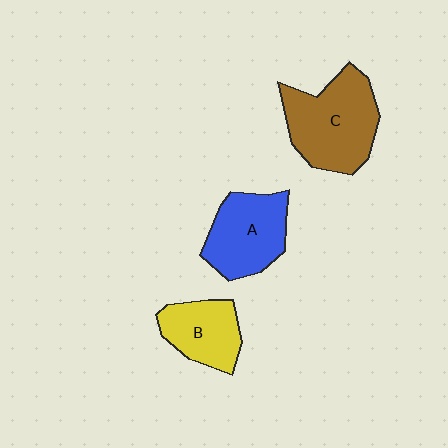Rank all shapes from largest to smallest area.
From largest to smallest: C (brown), A (blue), B (yellow).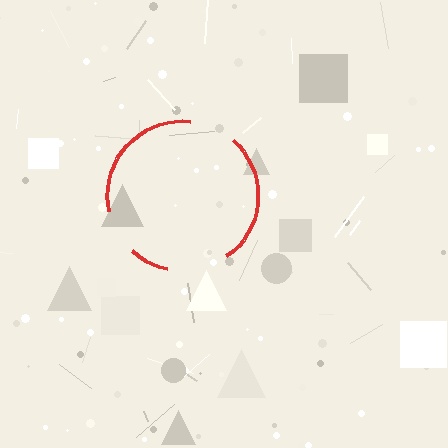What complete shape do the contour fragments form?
The contour fragments form a circle.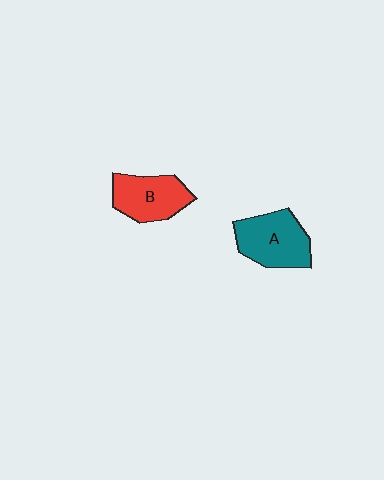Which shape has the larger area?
Shape A (teal).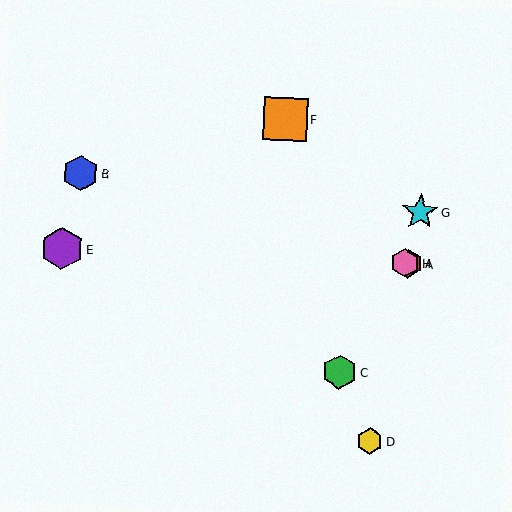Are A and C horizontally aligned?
No, A is at y≈263 and C is at y≈372.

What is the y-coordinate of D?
Object D is at y≈441.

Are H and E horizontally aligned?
Yes, both are at y≈263.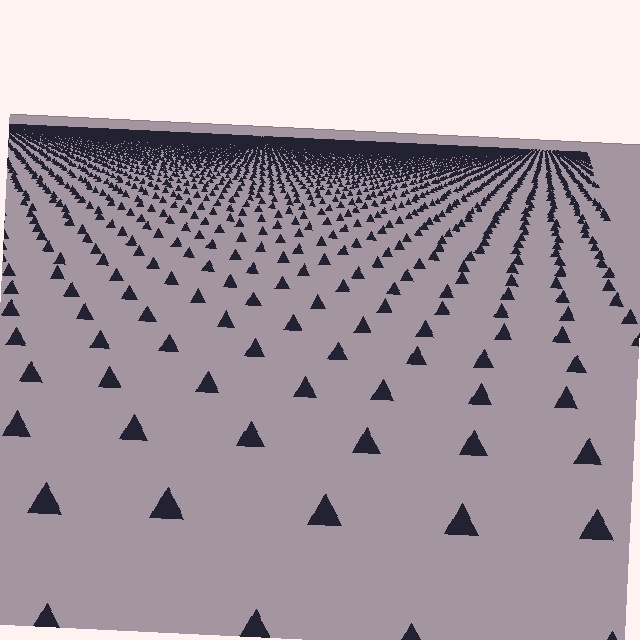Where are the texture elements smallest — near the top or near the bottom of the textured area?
Near the top.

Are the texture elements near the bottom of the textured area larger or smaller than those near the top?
Larger. Near the bottom, elements are closer to the viewer and appear at a bigger on-screen size.